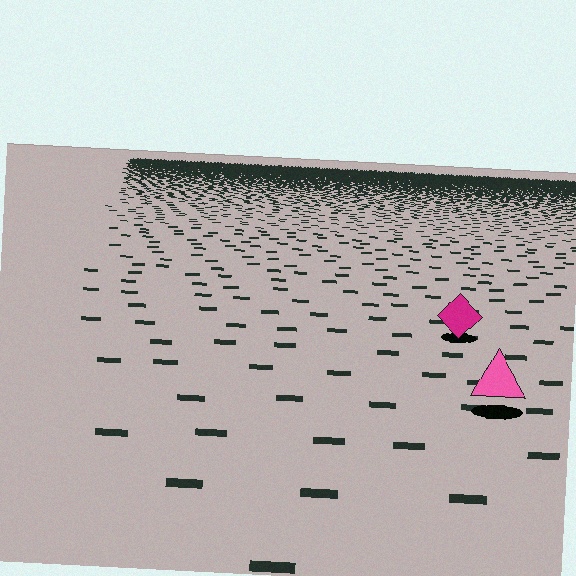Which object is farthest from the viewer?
The magenta diamond is farthest from the viewer. It appears smaller and the ground texture around it is denser.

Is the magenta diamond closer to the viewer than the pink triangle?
No. The pink triangle is closer — you can tell from the texture gradient: the ground texture is coarser near it.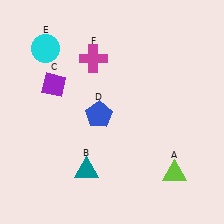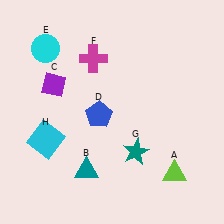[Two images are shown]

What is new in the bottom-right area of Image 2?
A teal star (G) was added in the bottom-right area of Image 2.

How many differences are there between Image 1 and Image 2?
There are 2 differences between the two images.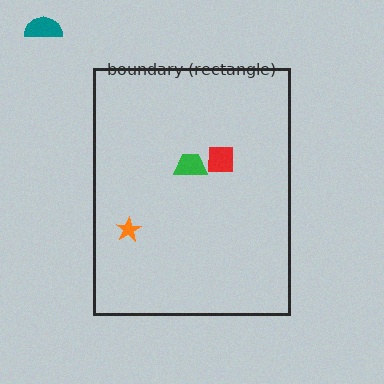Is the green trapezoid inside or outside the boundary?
Inside.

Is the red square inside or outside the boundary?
Inside.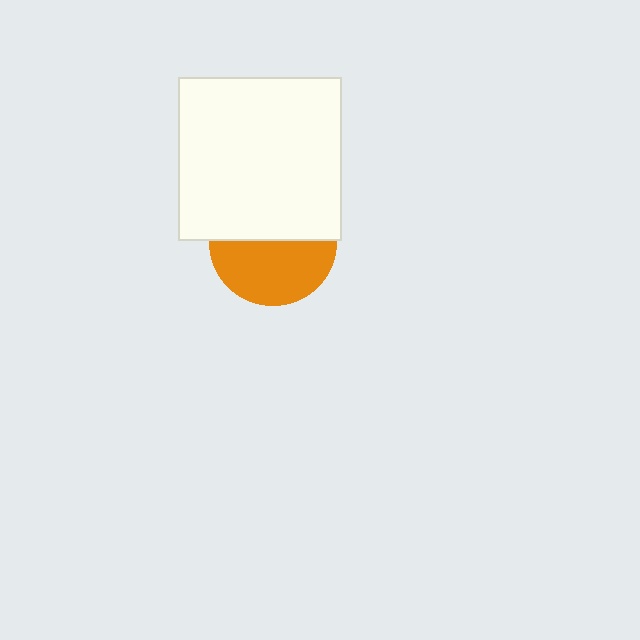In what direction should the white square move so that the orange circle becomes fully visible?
The white square should move up. That is the shortest direction to clear the overlap and leave the orange circle fully visible.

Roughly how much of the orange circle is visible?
About half of it is visible (roughly 51%).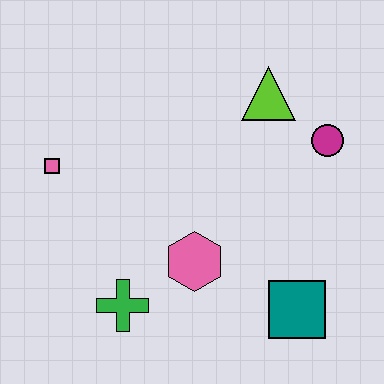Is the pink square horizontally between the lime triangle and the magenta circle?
No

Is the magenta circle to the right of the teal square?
Yes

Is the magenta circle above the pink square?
Yes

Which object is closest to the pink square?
The green cross is closest to the pink square.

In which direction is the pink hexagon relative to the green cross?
The pink hexagon is to the right of the green cross.